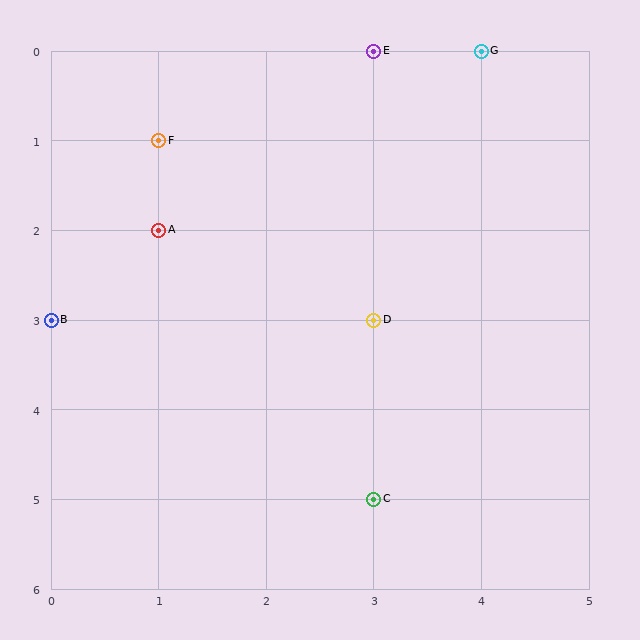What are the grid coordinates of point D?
Point D is at grid coordinates (3, 3).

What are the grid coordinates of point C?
Point C is at grid coordinates (3, 5).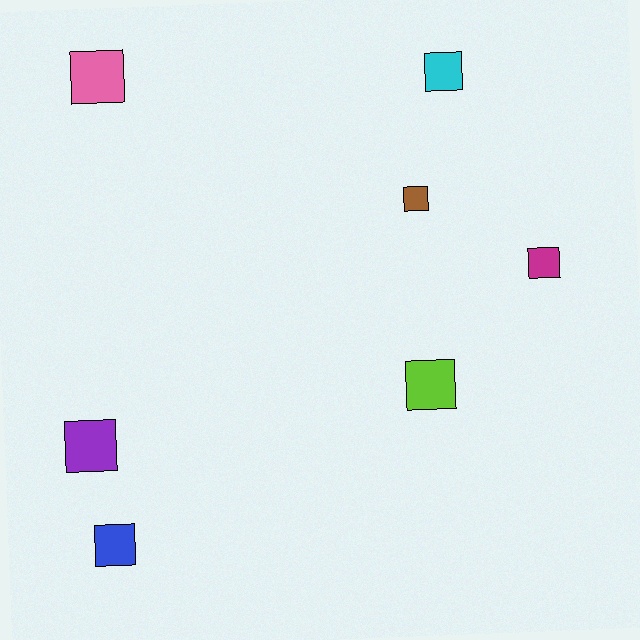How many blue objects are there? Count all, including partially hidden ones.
There is 1 blue object.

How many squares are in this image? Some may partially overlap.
There are 7 squares.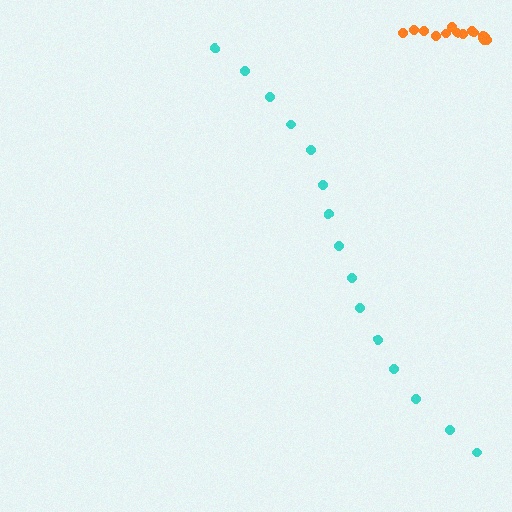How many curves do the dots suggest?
There are 2 distinct paths.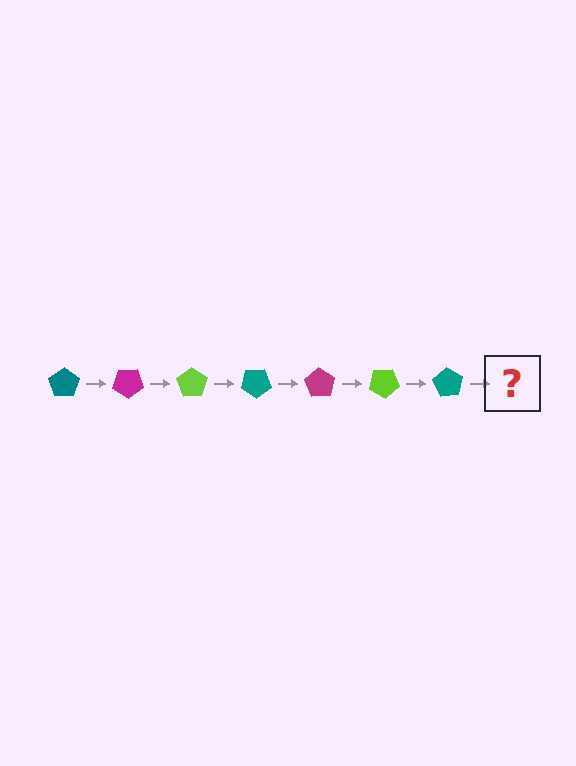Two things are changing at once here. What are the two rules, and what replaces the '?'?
The two rules are that it rotates 35 degrees each step and the color cycles through teal, magenta, and lime. The '?' should be a magenta pentagon, rotated 245 degrees from the start.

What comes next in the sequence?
The next element should be a magenta pentagon, rotated 245 degrees from the start.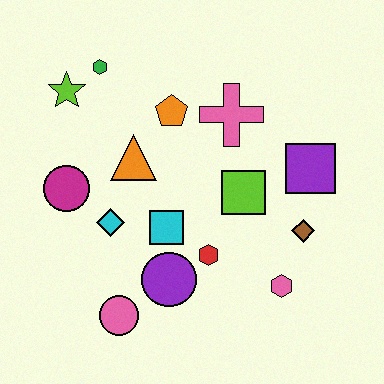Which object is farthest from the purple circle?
The green hexagon is farthest from the purple circle.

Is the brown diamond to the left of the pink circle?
No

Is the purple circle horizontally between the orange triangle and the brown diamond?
Yes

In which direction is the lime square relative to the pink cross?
The lime square is below the pink cross.